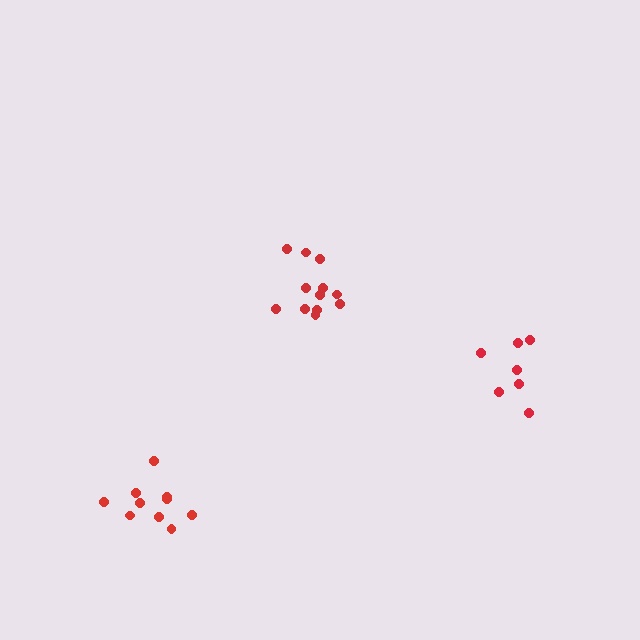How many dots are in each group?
Group 1: 12 dots, Group 2: 10 dots, Group 3: 7 dots (29 total).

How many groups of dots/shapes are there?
There are 3 groups.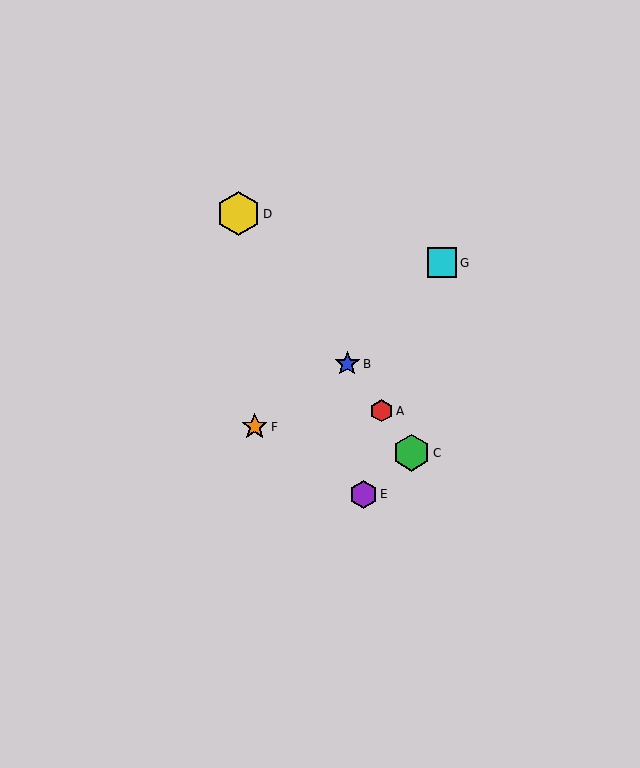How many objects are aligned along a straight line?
4 objects (A, B, C, D) are aligned along a straight line.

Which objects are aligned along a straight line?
Objects A, B, C, D are aligned along a straight line.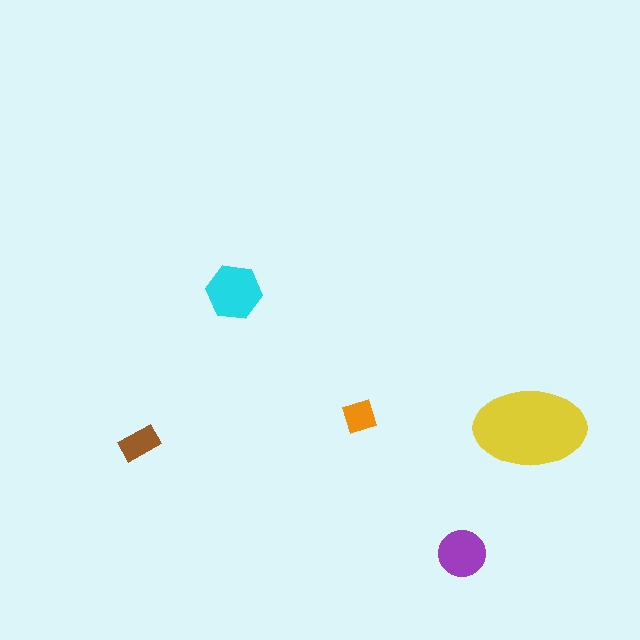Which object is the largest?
The yellow ellipse.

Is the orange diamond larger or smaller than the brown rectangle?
Smaller.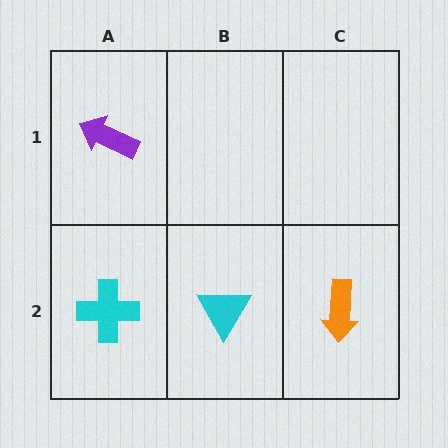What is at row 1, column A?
A purple arrow.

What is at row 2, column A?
A cyan cross.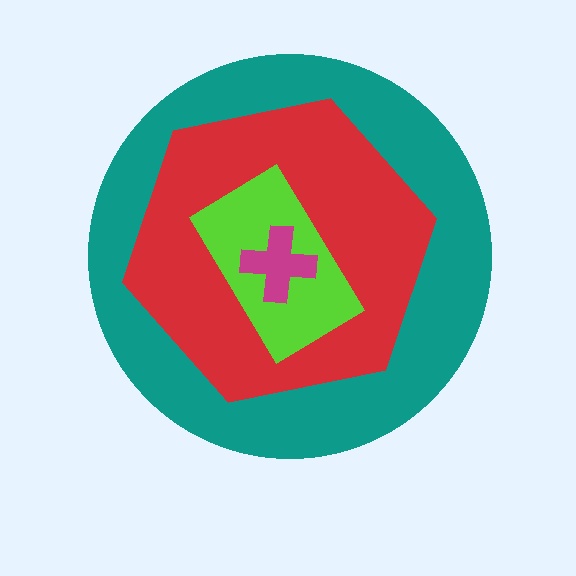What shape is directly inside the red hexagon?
The lime rectangle.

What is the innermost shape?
The magenta cross.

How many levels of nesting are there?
4.